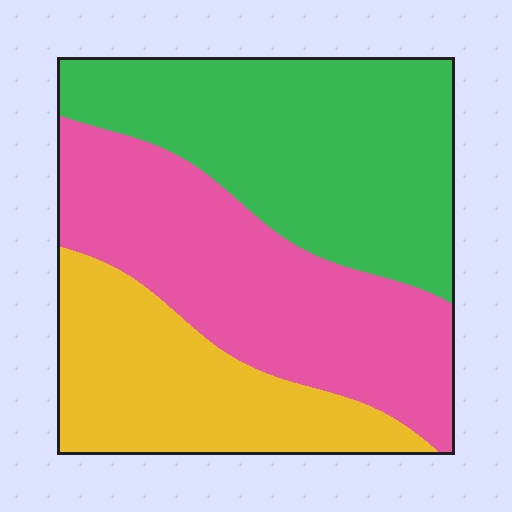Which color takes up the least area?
Yellow, at roughly 25%.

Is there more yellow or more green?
Green.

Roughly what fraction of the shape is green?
Green covers around 40% of the shape.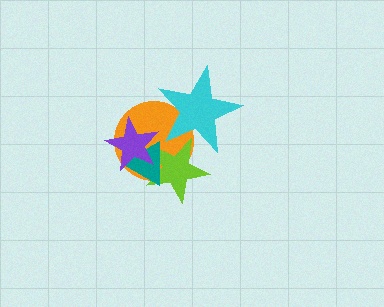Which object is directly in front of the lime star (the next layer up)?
The teal triangle is directly in front of the lime star.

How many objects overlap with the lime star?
4 objects overlap with the lime star.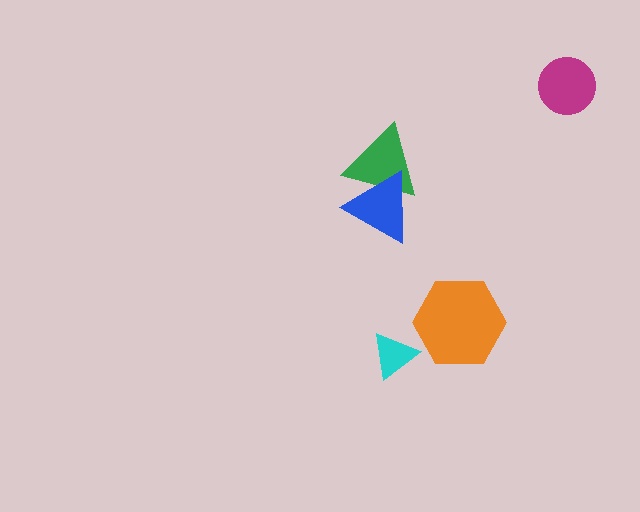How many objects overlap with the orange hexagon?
0 objects overlap with the orange hexagon.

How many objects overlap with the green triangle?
1 object overlaps with the green triangle.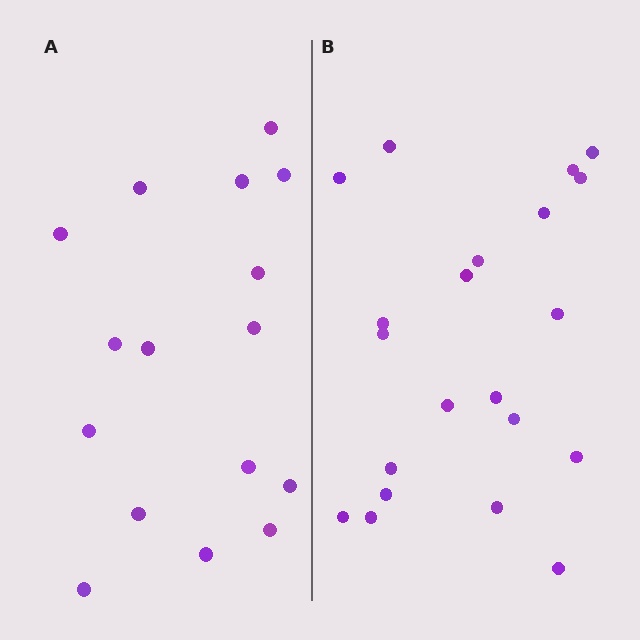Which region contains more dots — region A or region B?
Region B (the right region) has more dots.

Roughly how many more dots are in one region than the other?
Region B has about 5 more dots than region A.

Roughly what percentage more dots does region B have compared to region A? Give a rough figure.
About 30% more.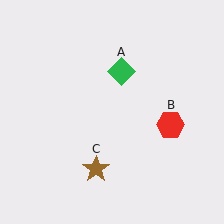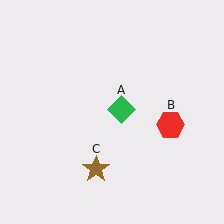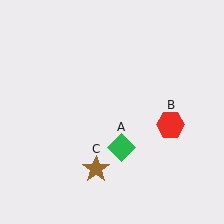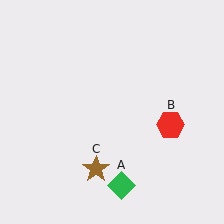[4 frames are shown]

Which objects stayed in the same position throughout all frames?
Red hexagon (object B) and brown star (object C) remained stationary.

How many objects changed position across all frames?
1 object changed position: green diamond (object A).